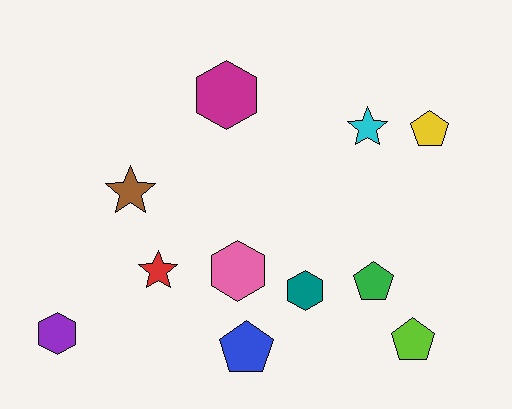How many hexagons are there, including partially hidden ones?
There are 4 hexagons.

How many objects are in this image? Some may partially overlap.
There are 11 objects.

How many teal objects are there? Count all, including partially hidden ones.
There is 1 teal object.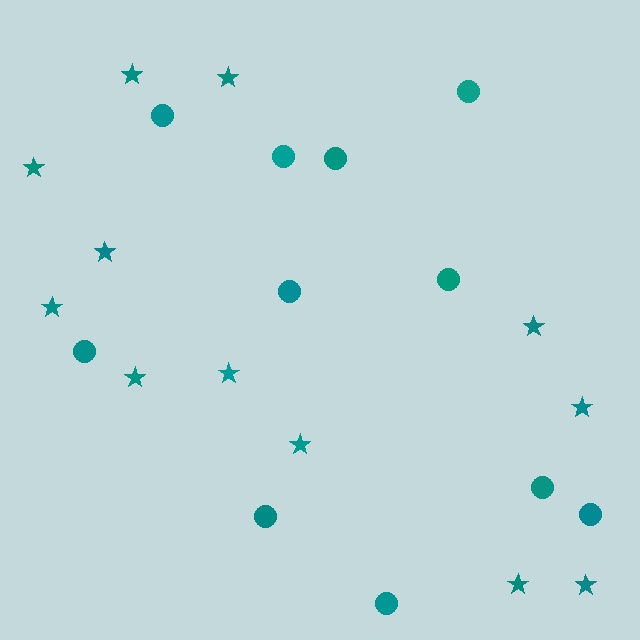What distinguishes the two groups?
There are 2 groups: one group of circles (11) and one group of stars (12).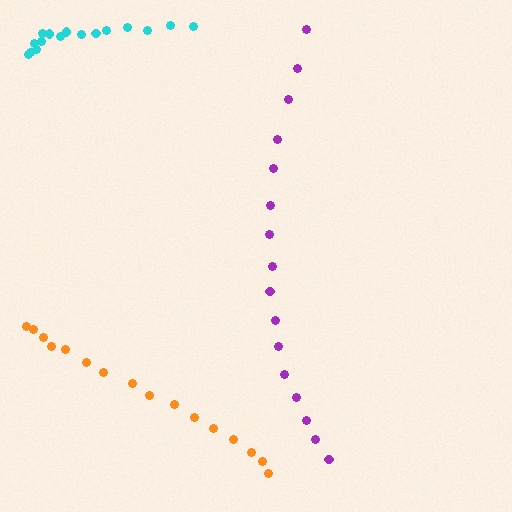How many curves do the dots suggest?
There are 3 distinct paths.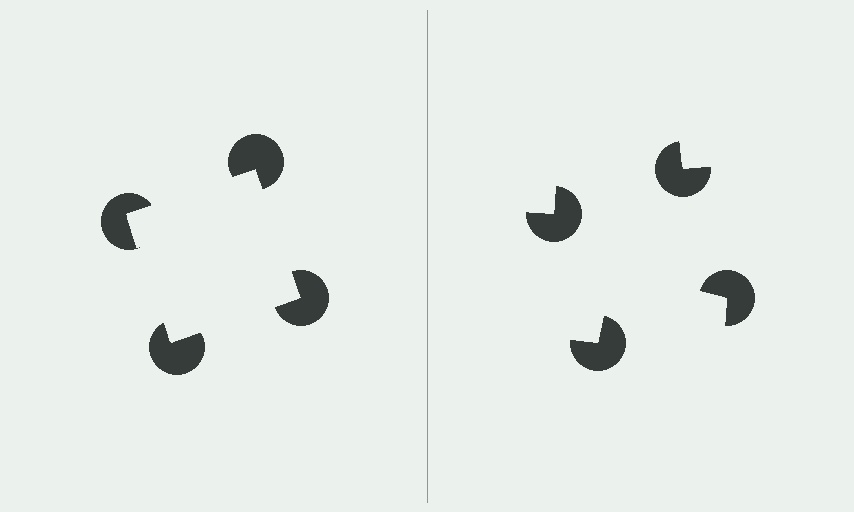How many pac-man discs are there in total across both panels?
8 — 4 on each side.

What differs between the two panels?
The pac-man discs are positioned identically on both sides; only the wedge orientations differ. On the left they align to a square; on the right they are misaligned.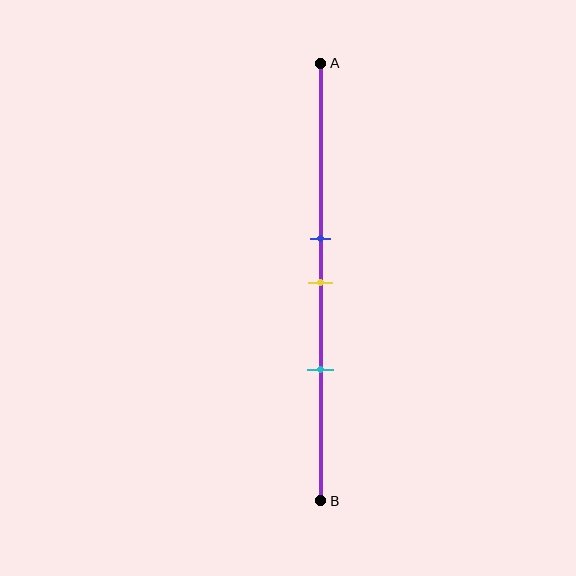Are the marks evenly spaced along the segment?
Yes, the marks are approximately evenly spaced.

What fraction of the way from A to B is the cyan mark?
The cyan mark is approximately 70% (0.7) of the way from A to B.